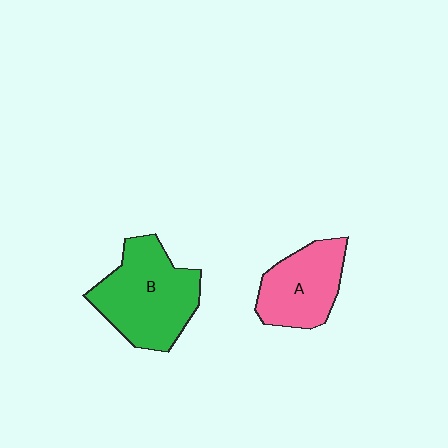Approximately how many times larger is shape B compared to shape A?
Approximately 1.4 times.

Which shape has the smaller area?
Shape A (pink).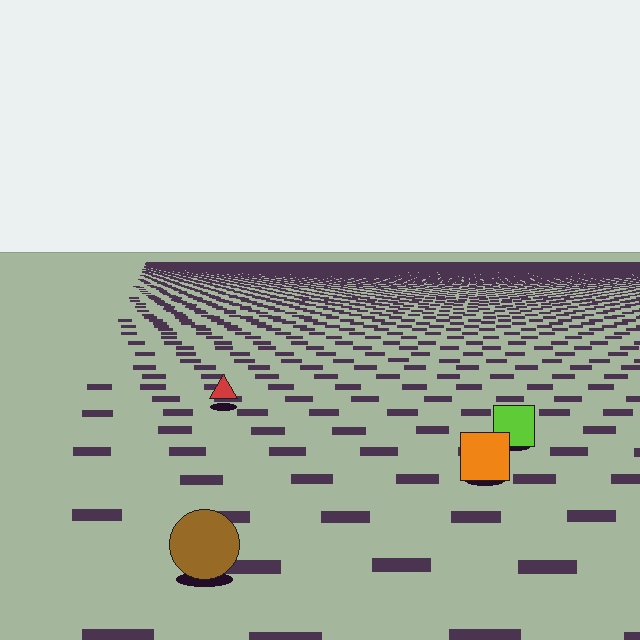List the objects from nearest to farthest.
From nearest to farthest: the brown circle, the orange square, the lime square, the red triangle.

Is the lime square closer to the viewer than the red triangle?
Yes. The lime square is closer — you can tell from the texture gradient: the ground texture is coarser near it.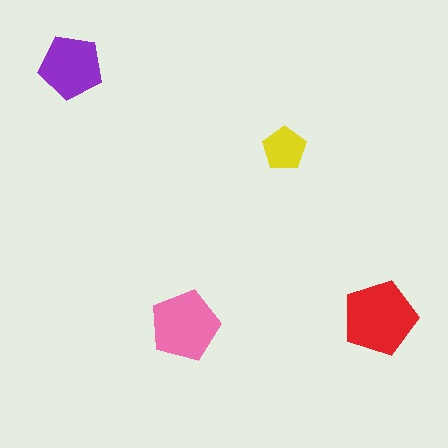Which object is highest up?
The purple pentagon is topmost.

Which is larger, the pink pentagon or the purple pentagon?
The pink one.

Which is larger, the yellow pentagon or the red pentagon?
The red one.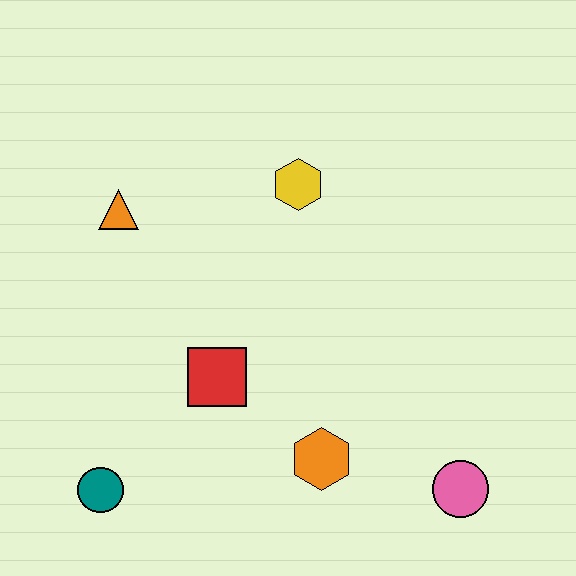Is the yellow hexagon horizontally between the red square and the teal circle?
No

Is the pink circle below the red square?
Yes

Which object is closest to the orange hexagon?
The red square is closest to the orange hexagon.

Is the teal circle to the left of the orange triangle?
Yes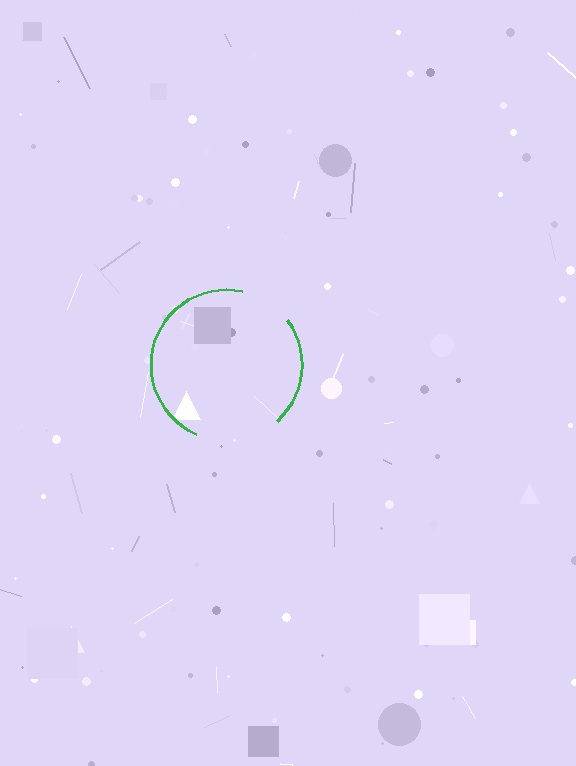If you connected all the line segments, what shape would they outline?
They would outline a circle.